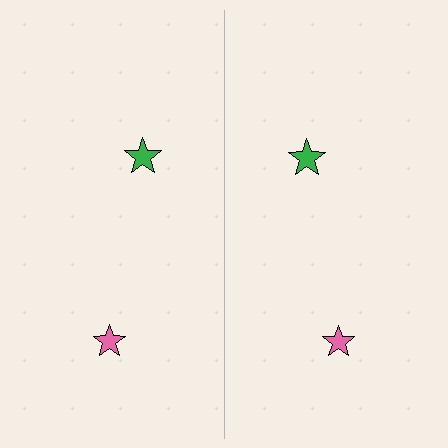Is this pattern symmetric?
Yes, this pattern has bilateral (reflection) symmetry.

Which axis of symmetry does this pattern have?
The pattern has a vertical axis of symmetry running through the center of the image.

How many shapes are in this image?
There are 4 shapes in this image.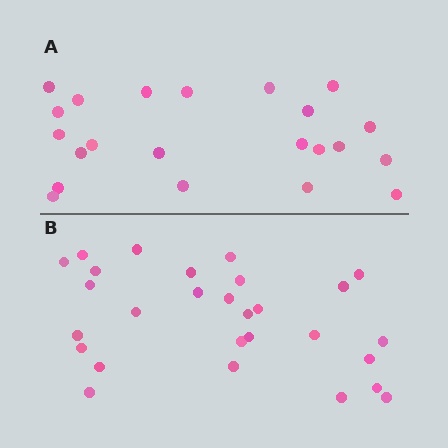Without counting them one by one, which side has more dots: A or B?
Region B (the bottom region) has more dots.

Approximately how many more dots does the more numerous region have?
Region B has about 6 more dots than region A.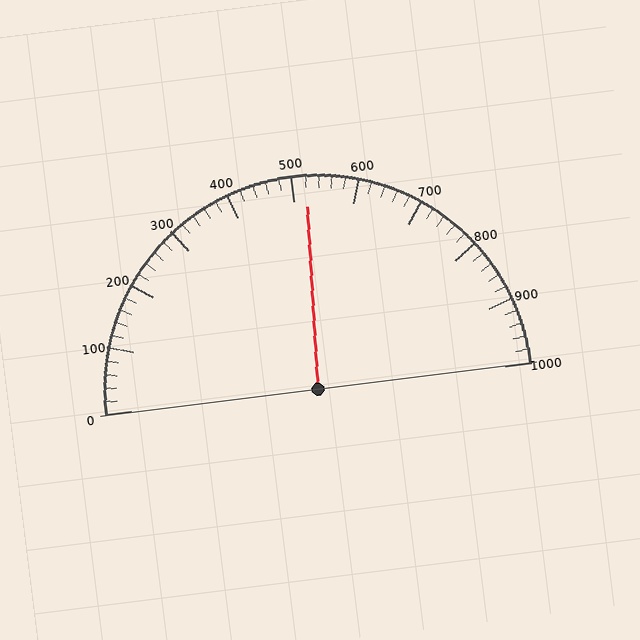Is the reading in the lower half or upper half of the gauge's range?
The reading is in the upper half of the range (0 to 1000).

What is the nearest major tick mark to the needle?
The nearest major tick mark is 500.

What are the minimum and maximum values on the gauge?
The gauge ranges from 0 to 1000.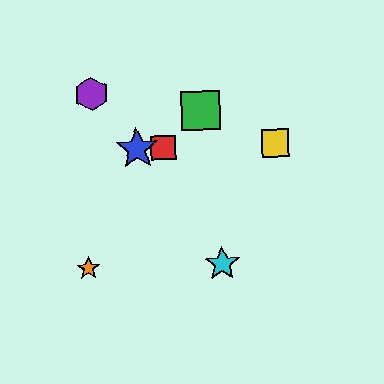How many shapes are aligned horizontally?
3 shapes (the red square, the blue star, the yellow square) are aligned horizontally.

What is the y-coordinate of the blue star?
The blue star is at y≈149.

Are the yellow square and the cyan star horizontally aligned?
No, the yellow square is at y≈143 and the cyan star is at y≈264.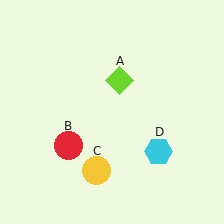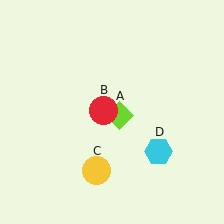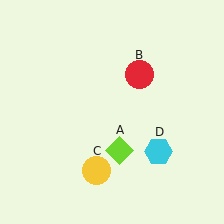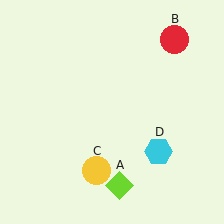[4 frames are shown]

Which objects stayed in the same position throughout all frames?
Yellow circle (object C) and cyan hexagon (object D) remained stationary.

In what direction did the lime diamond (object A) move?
The lime diamond (object A) moved down.